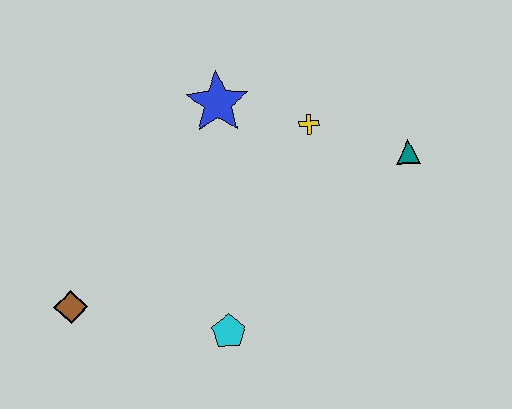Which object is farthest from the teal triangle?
The brown diamond is farthest from the teal triangle.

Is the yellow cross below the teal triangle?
No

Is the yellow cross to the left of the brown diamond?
No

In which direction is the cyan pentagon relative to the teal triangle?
The cyan pentagon is to the left of the teal triangle.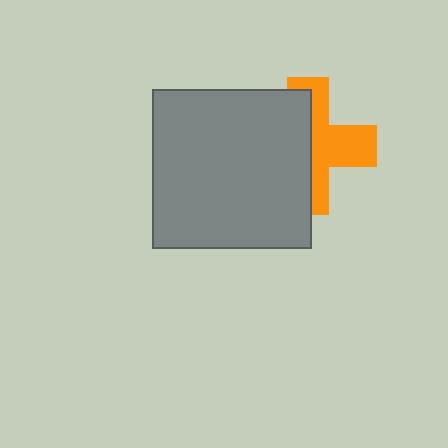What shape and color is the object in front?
The object in front is a gray square.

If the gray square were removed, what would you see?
You would see the complete orange cross.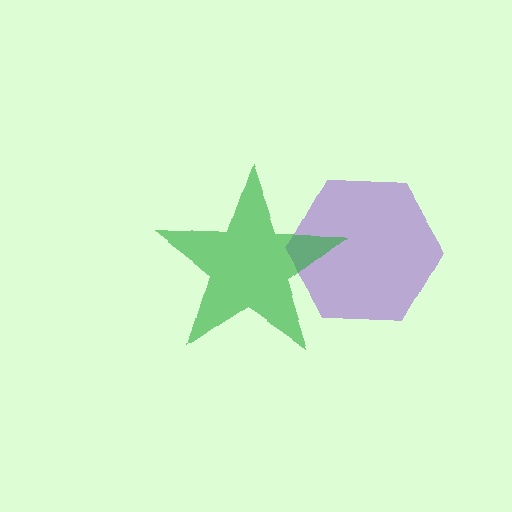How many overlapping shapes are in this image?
There are 2 overlapping shapes in the image.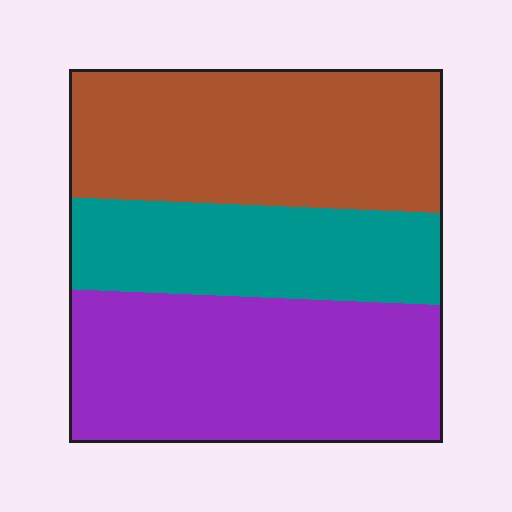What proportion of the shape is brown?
Brown takes up about three eighths (3/8) of the shape.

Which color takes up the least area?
Teal, at roughly 25%.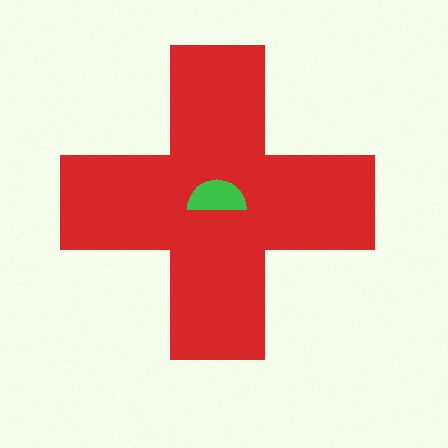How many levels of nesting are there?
2.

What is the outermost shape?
The red cross.